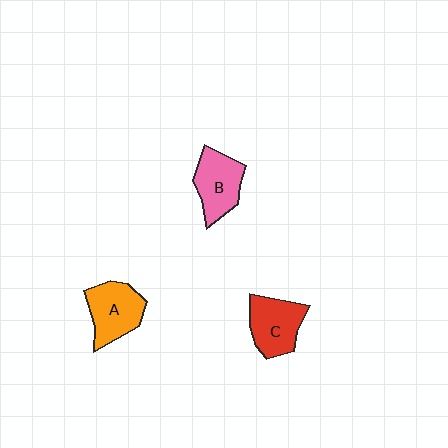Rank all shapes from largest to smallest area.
From largest to smallest: A (orange), C (red), B (pink).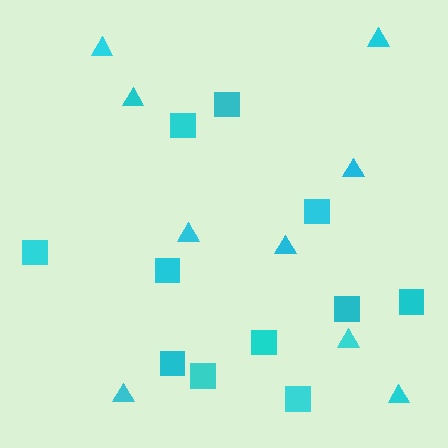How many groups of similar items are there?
There are 2 groups: one group of triangles (9) and one group of squares (11).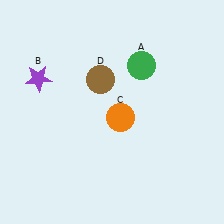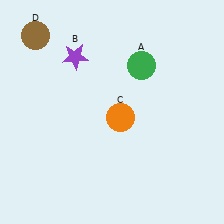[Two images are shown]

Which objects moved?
The objects that moved are: the purple star (B), the brown circle (D).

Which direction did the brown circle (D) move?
The brown circle (D) moved left.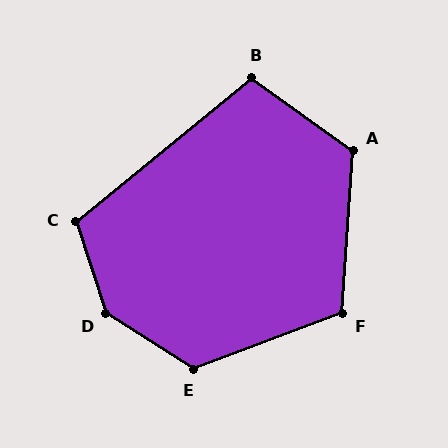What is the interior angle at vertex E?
Approximately 127 degrees (obtuse).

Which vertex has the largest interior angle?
D, at approximately 141 degrees.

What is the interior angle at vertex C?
Approximately 111 degrees (obtuse).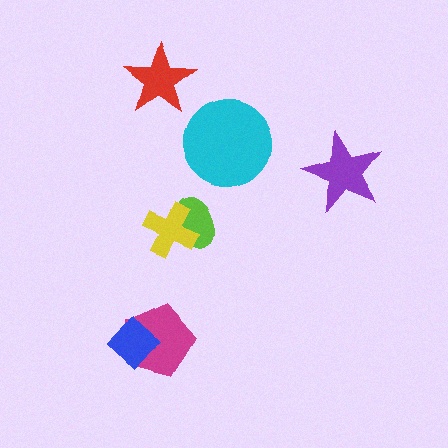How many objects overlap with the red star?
0 objects overlap with the red star.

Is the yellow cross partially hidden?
No, no other shape covers it.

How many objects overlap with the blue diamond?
1 object overlaps with the blue diamond.